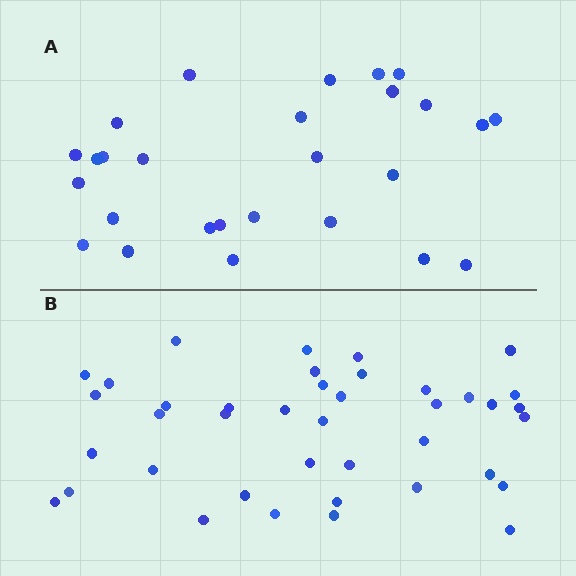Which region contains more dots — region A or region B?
Region B (the bottom region) has more dots.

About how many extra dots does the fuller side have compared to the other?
Region B has approximately 15 more dots than region A.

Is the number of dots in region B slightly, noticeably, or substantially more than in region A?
Region B has substantially more. The ratio is roughly 1.5 to 1.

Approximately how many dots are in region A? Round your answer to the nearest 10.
About 30 dots. (The exact count is 27, which rounds to 30.)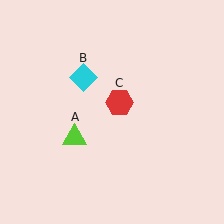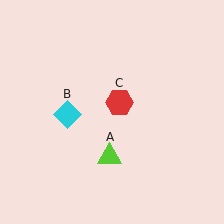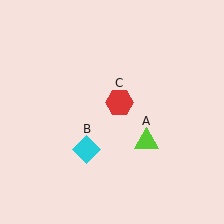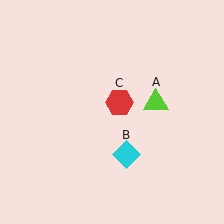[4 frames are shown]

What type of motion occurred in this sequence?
The lime triangle (object A), cyan diamond (object B) rotated counterclockwise around the center of the scene.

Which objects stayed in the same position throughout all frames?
Red hexagon (object C) remained stationary.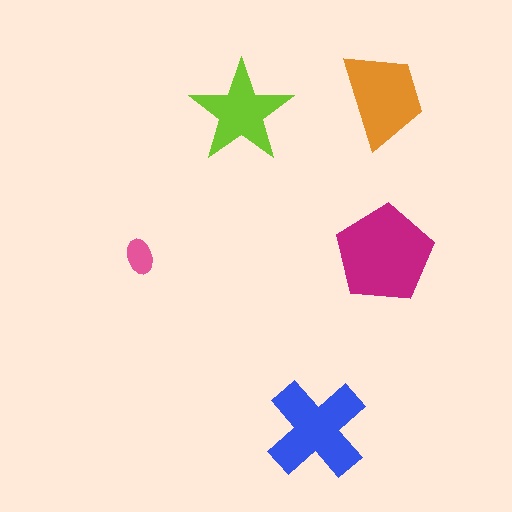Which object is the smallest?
The pink ellipse.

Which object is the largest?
The magenta pentagon.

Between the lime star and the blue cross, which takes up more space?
The blue cross.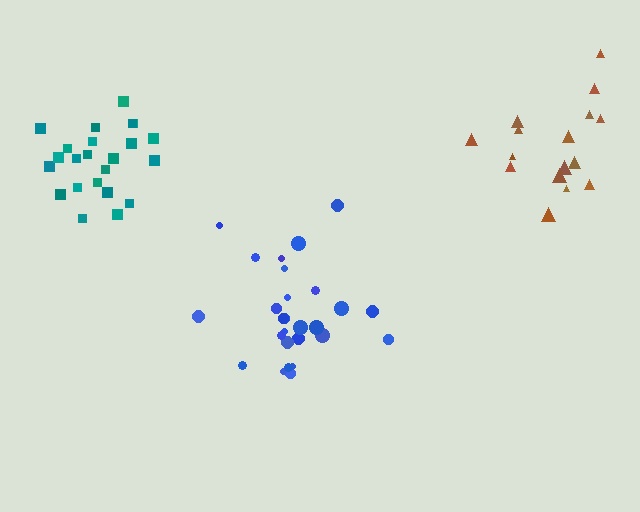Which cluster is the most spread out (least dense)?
Brown.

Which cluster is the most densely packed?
Blue.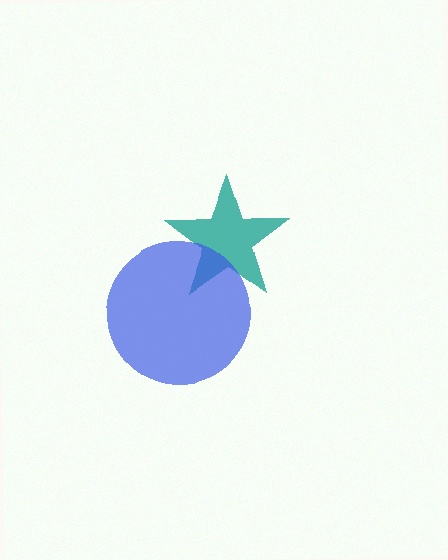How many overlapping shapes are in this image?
There are 2 overlapping shapes in the image.